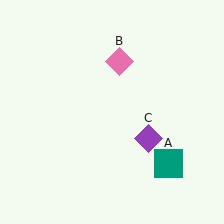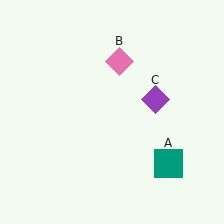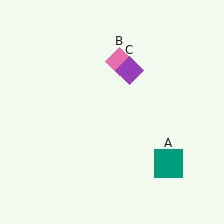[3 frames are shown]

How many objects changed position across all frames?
1 object changed position: purple diamond (object C).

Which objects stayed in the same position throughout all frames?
Teal square (object A) and pink diamond (object B) remained stationary.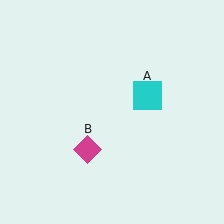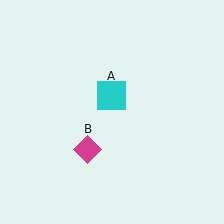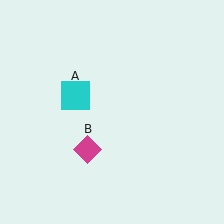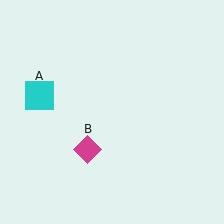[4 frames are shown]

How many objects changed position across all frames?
1 object changed position: cyan square (object A).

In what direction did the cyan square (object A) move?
The cyan square (object A) moved left.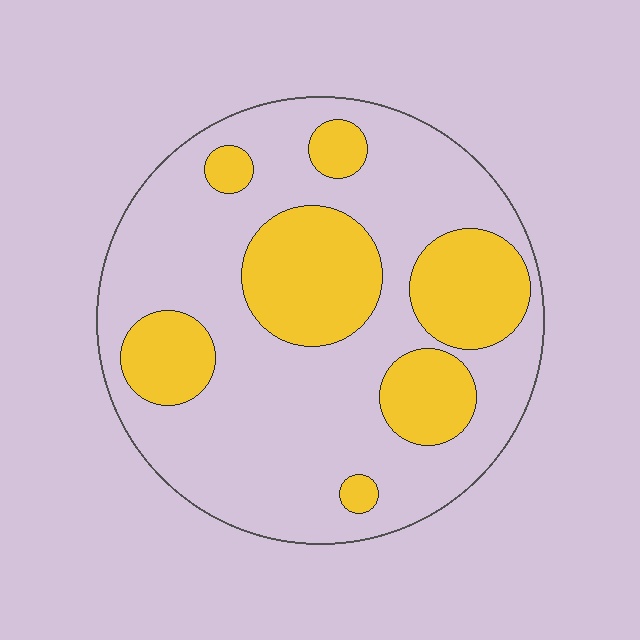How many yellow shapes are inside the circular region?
7.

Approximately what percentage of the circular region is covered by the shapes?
Approximately 30%.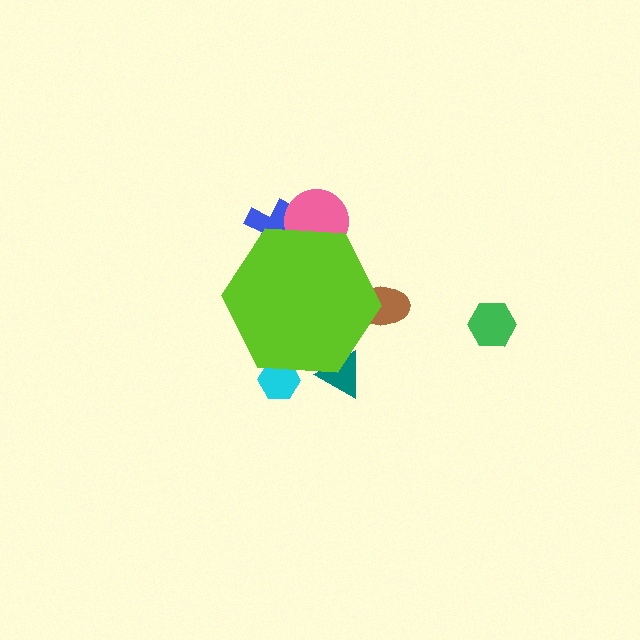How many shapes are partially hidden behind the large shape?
5 shapes are partially hidden.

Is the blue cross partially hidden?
Yes, the blue cross is partially hidden behind the lime hexagon.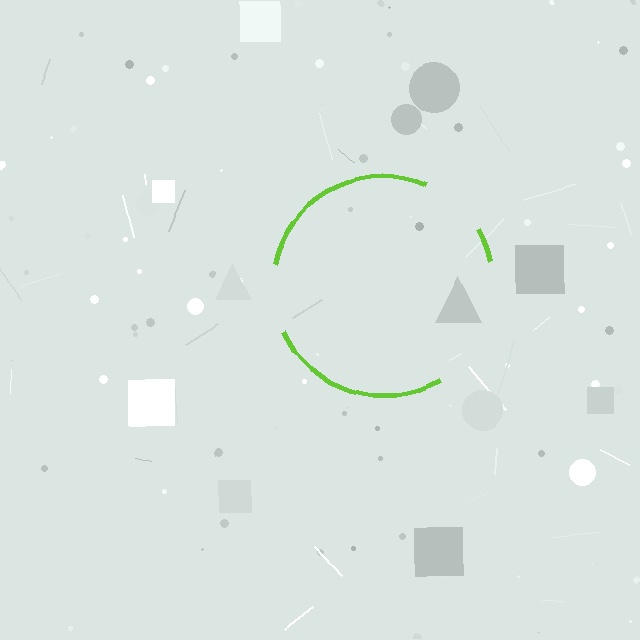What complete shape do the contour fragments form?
The contour fragments form a circle.